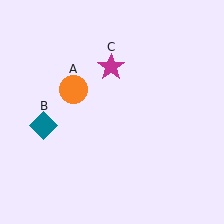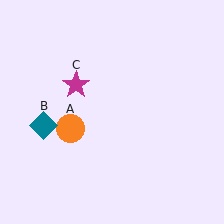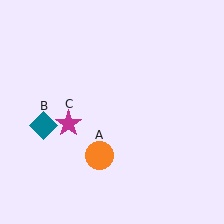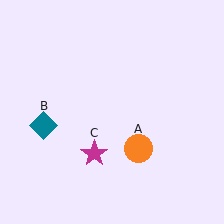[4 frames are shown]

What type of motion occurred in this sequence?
The orange circle (object A), magenta star (object C) rotated counterclockwise around the center of the scene.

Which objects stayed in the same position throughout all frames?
Teal diamond (object B) remained stationary.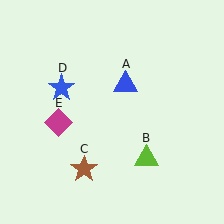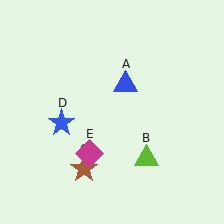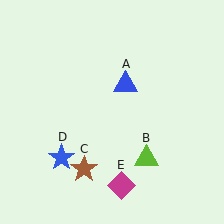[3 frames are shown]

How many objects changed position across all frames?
2 objects changed position: blue star (object D), magenta diamond (object E).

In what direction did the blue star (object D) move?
The blue star (object D) moved down.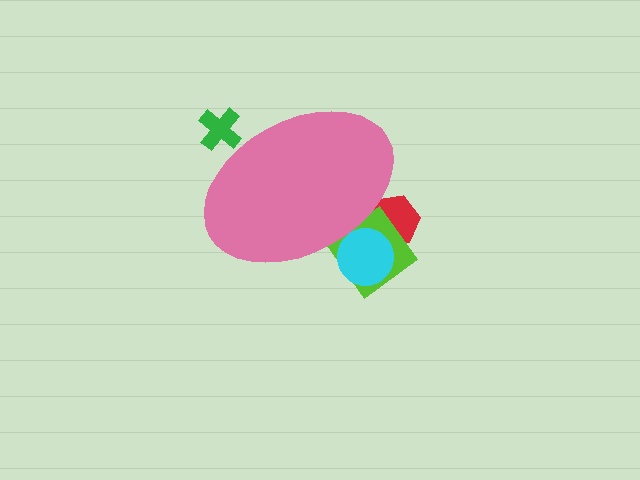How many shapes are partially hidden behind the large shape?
4 shapes are partially hidden.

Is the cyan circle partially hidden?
Yes, the cyan circle is partially hidden behind the pink ellipse.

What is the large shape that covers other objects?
A pink ellipse.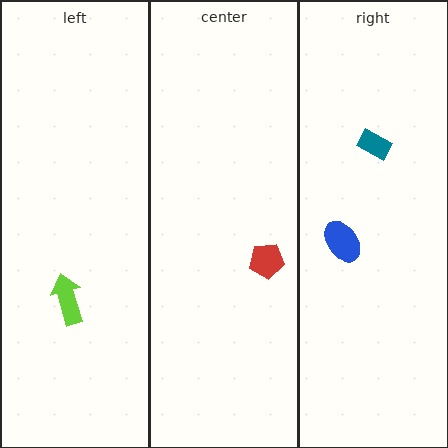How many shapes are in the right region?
2.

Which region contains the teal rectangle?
The right region.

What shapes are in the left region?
The lime arrow.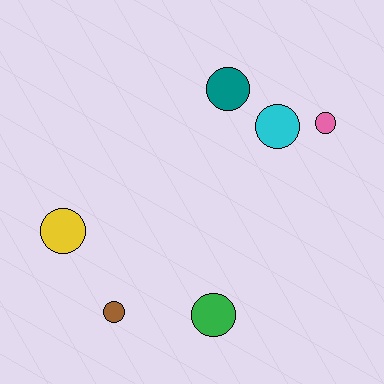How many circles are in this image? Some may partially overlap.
There are 6 circles.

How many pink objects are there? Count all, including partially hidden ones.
There is 1 pink object.